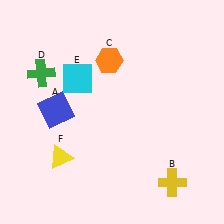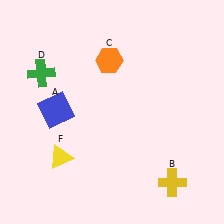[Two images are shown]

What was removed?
The cyan square (E) was removed in Image 2.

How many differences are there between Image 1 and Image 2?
There is 1 difference between the two images.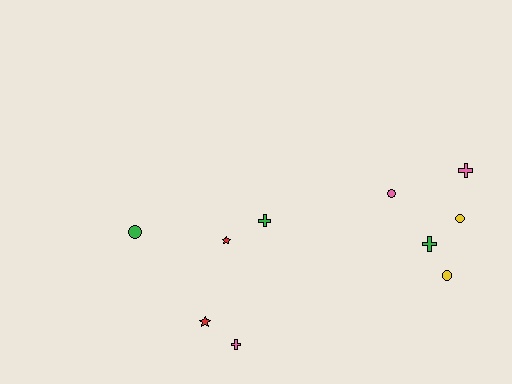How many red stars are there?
There are 2 red stars.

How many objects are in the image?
There are 10 objects.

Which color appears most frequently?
Green, with 3 objects.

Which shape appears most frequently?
Circle, with 4 objects.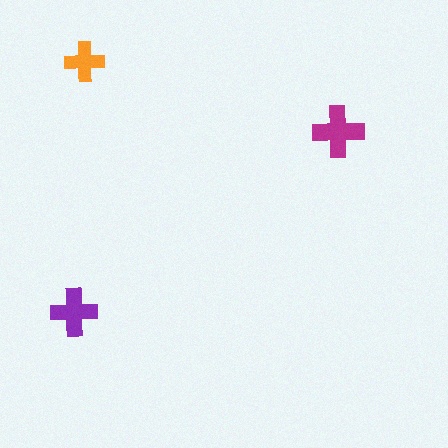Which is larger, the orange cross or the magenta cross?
The magenta one.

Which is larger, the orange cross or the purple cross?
The purple one.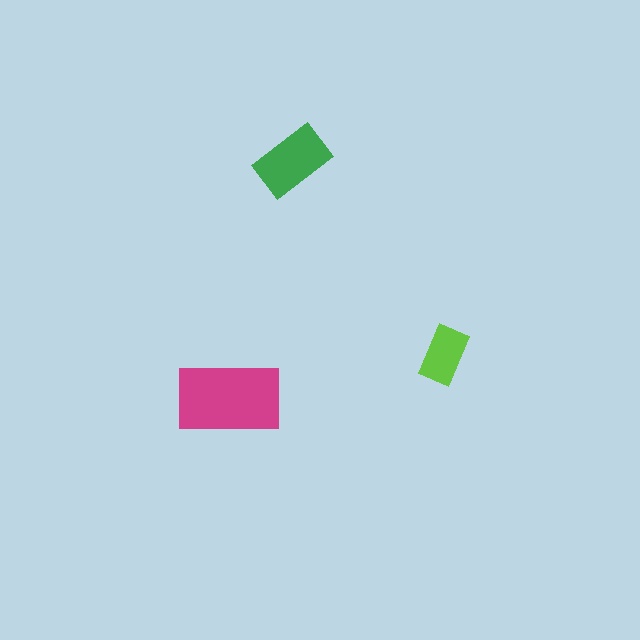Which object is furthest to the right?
The lime rectangle is rightmost.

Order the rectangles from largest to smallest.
the magenta one, the green one, the lime one.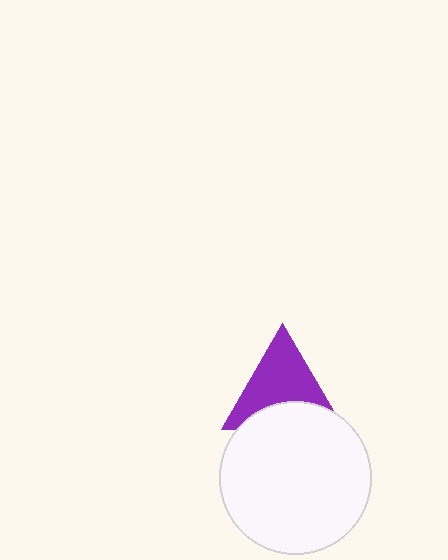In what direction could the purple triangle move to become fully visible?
The purple triangle could move up. That would shift it out from behind the white circle entirely.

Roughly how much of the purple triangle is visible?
Most of it is visible (roughly 66%).